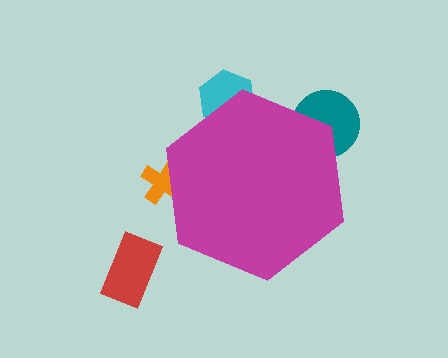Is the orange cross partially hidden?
Yes, the orange cross is partially hidden behind the magenta hexagon.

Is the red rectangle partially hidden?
No, the red rectangle is fully visible.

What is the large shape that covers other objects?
A magenta hexagon.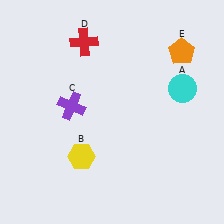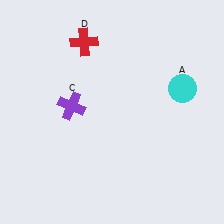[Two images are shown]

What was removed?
The yellow hexagon (B), the orange pentagon (E) were removed in Image 2.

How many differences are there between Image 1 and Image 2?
There are 2 differences between the two images.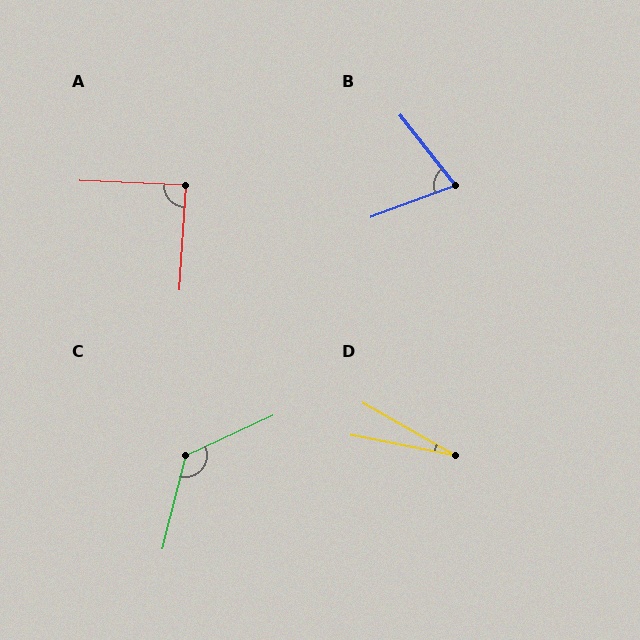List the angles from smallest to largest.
D (19°), B (72°), A (89°), C (129°).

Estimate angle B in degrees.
Approximately 72 degrees.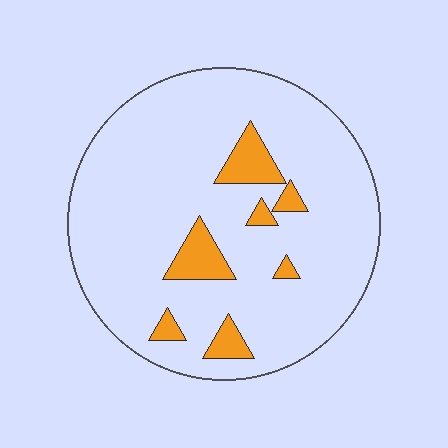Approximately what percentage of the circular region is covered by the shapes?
Approximately 10%.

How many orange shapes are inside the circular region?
7.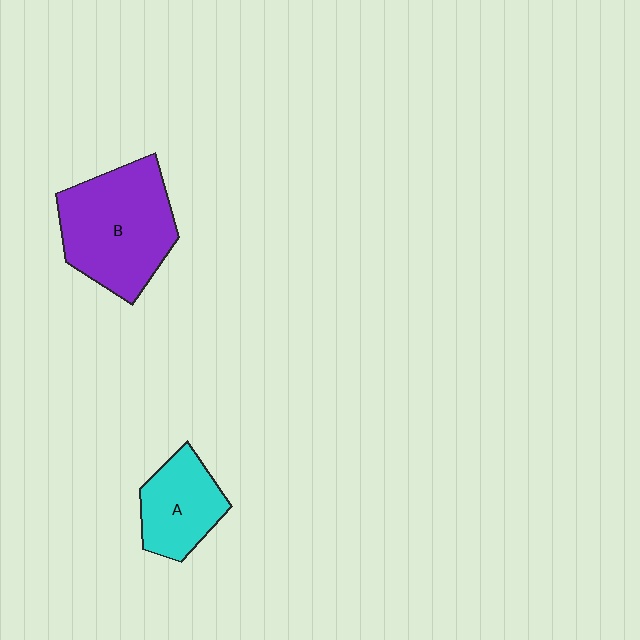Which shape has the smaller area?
Shape A (cyan).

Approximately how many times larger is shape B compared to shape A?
Approximately 1.8 times.